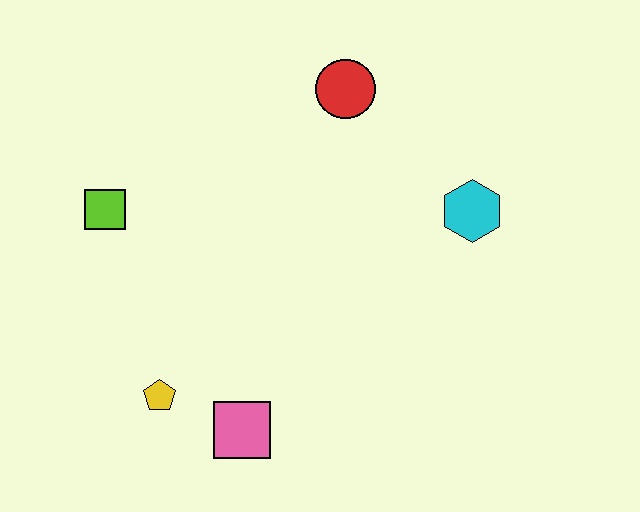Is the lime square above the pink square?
Yes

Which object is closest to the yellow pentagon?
The pink square is closest to the yellow pentagon.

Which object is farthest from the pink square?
The red circle is farthest from the pink square.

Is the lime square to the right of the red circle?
No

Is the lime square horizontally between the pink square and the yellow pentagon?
No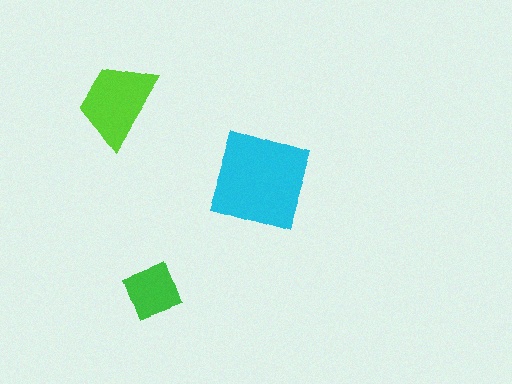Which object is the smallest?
The green diamond.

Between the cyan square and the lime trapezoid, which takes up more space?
The cyan square.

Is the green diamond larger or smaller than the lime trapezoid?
Smaller.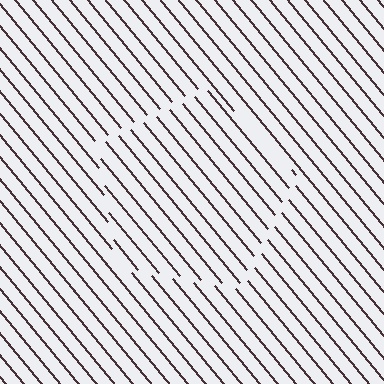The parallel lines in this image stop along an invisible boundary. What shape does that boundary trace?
An illusory pentagon. The interior of the shape contains the same grating, shifted by half a period — the contour is defined by the phase discontinuity where line-ends from the inner and outer gratings abut.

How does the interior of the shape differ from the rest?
The interior of the shape contains the same grating, shifted by half a period — the contour is defined by the phase discontinuity where line-ends from the inner and outer gratings abut.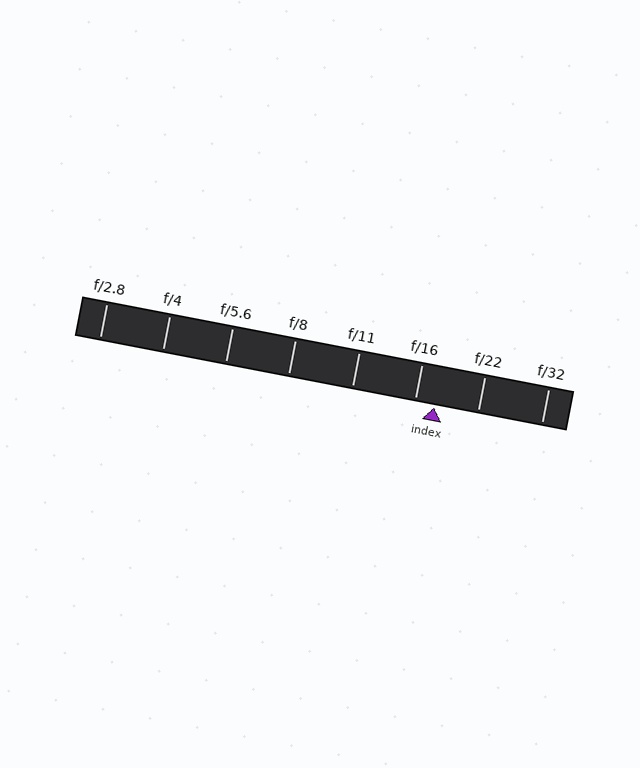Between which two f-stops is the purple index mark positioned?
The index mark is between f/16 and f/22.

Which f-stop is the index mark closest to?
The index mark is closest to f/16.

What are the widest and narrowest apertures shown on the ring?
The widest aperture shown is f/2.8 and the narrowest is f/32.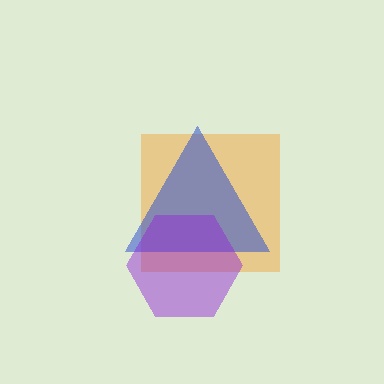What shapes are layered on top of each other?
The layered shapes are: an orange square, a blue triangle, a purple hexagon.